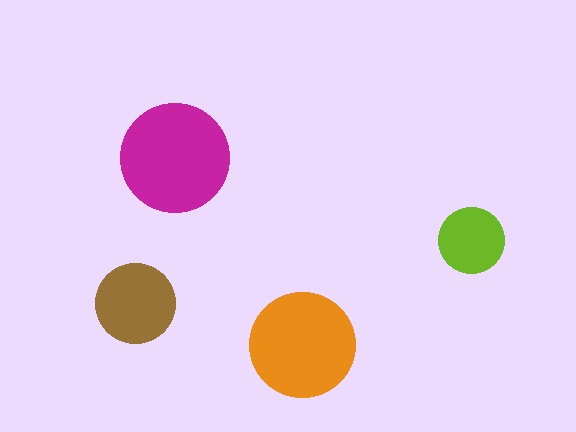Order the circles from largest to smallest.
the magenta one, the orange one, the brown one, the lime one.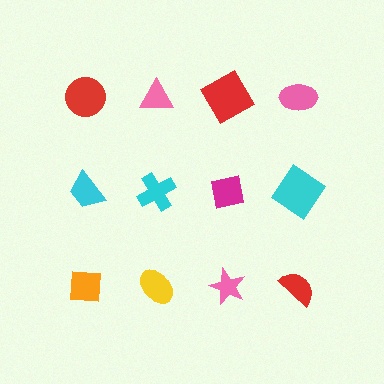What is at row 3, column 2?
A yellow ellipse.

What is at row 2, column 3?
A magenta square.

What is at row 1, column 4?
A pink ellipse.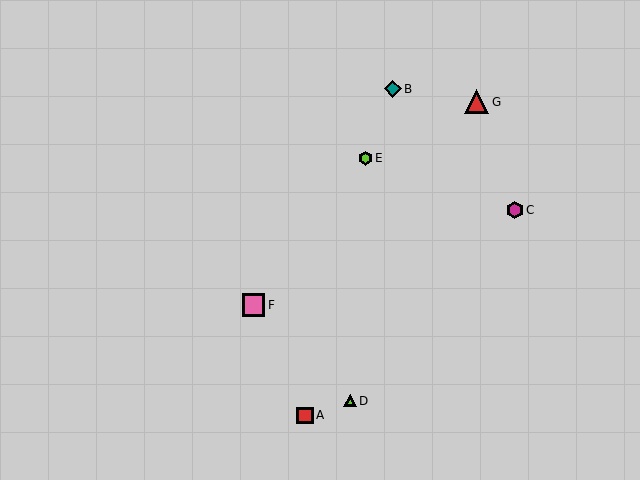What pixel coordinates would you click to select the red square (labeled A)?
Click at (305, 415) to select the red square A.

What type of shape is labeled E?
Shape E is a lime hexagon.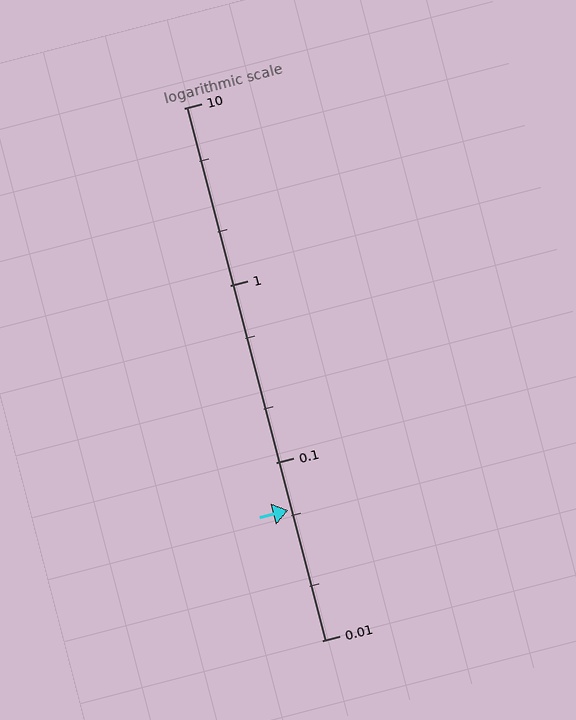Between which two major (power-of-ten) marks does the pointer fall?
The pointer is between 0.01 and 0.1.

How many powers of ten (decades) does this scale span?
The scale spans 3 decades, from 0.01 to 10.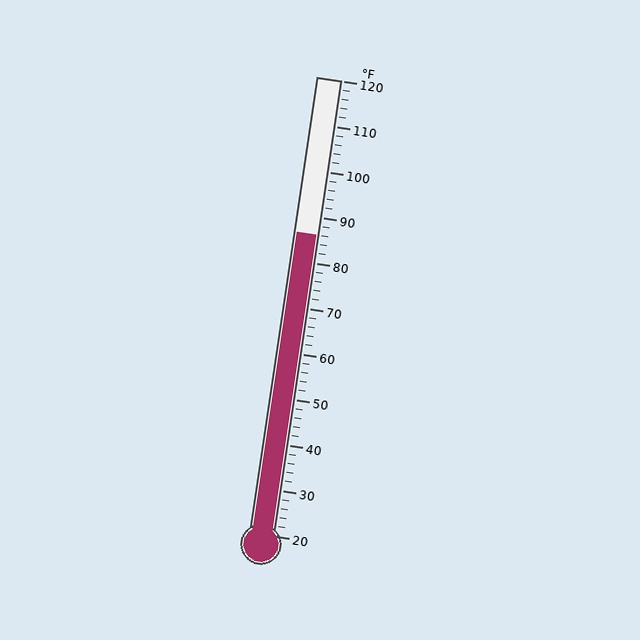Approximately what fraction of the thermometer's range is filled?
The thermometer is filled to approximately 65% of its range.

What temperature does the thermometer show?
The thermometer shows approximately 86°F.